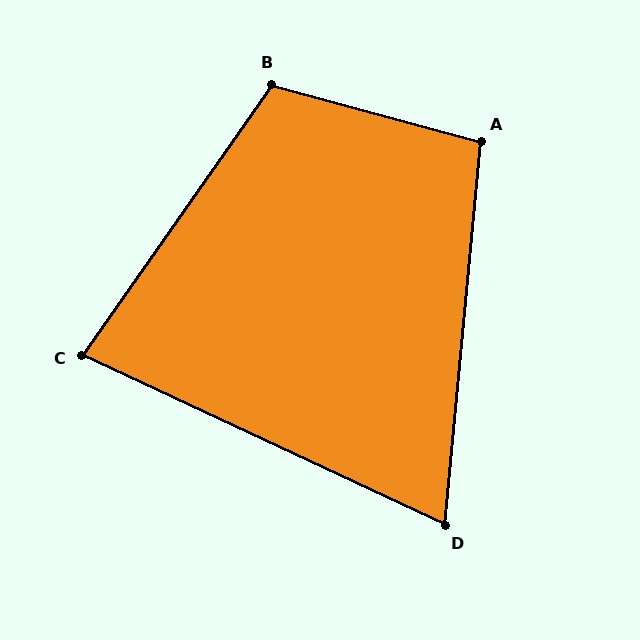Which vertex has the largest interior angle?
B, at approximately 110 degrees.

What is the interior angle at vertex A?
Approximately 100 degrees (obtuse).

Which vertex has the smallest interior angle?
D, at approximately 70 degrees.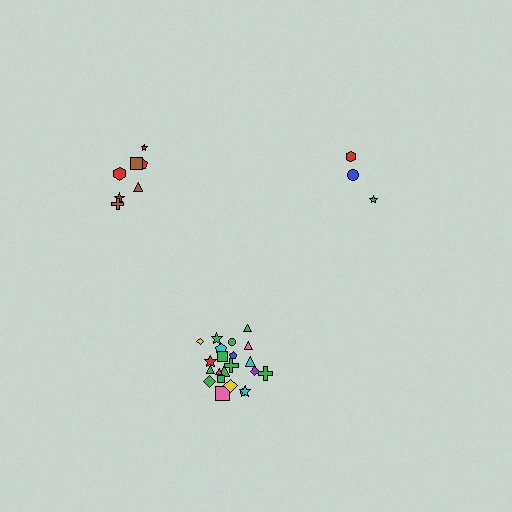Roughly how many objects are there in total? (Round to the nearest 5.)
Roughly 30 objects in total.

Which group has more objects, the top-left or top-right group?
The top-left group.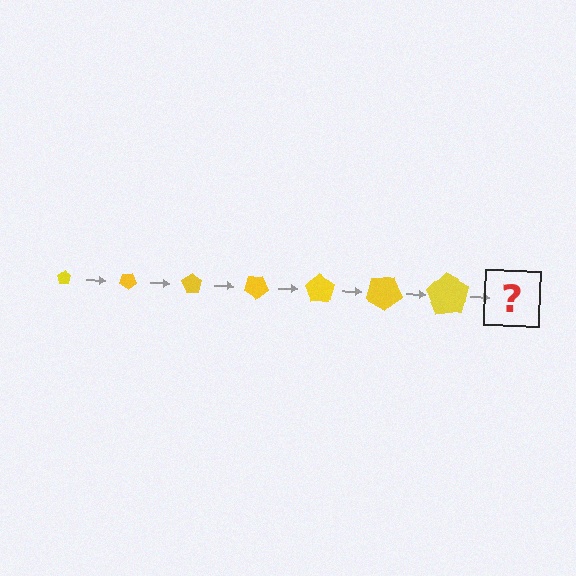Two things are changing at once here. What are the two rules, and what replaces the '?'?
The two rules are that the pentagon grows larger each step and it rotates 35 degrees each step. The '?' should be a pentagon, larger than the previous one and rotated 245 degrees from the start.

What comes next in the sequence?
The next element should be a pentagon, larger than the previous one and rotated 245 degrees from the start.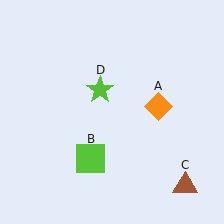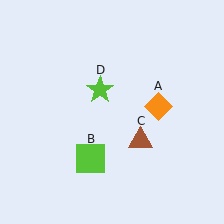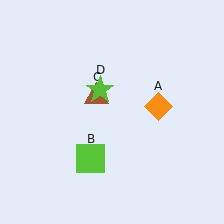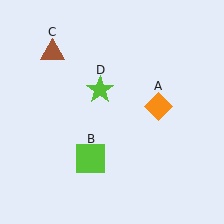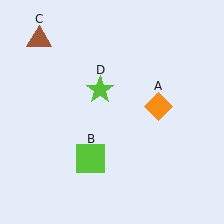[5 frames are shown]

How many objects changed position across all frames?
1 object changed position: brown triangle (object C).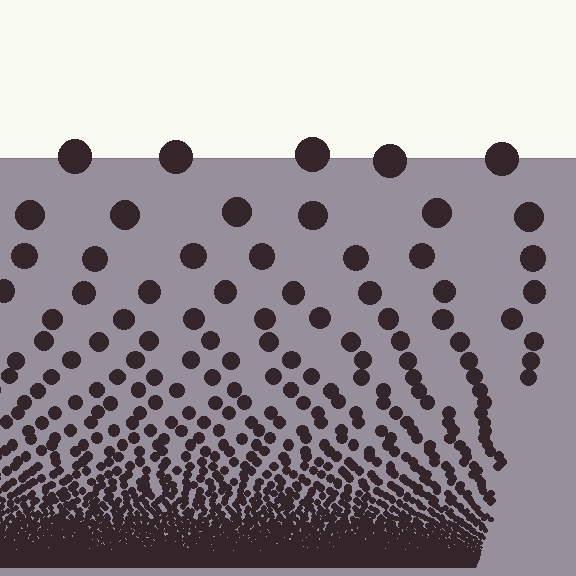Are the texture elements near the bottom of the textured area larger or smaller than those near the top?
Smaller. The gradient is inverted — elements near the bottom are smaller and denser.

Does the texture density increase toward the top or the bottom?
Density increases toward the bottom.